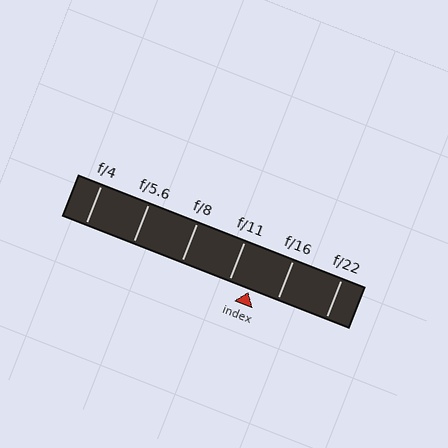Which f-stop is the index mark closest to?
The index mark is closest to f/11.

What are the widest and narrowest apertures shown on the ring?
The widest aperture shown is f/4 and the narrowest is f/22.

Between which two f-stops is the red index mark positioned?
The index mark is between f/11 and f/16.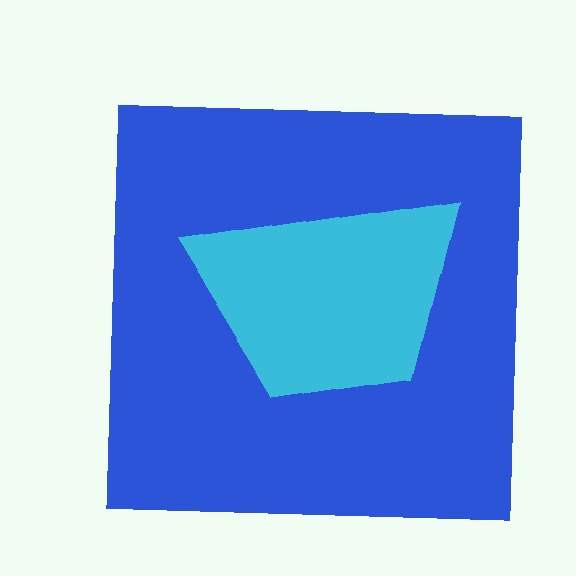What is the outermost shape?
The blue square.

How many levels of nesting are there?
2.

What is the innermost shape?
The cyan trapezoid.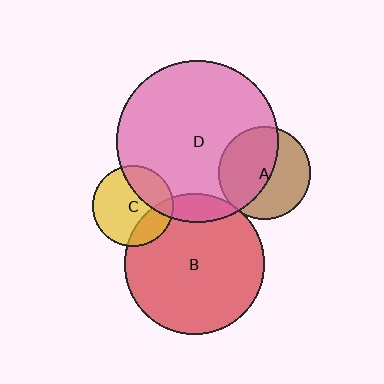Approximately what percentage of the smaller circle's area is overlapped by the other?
Approximately 30%.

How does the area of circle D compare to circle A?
Approximately 3.1 times.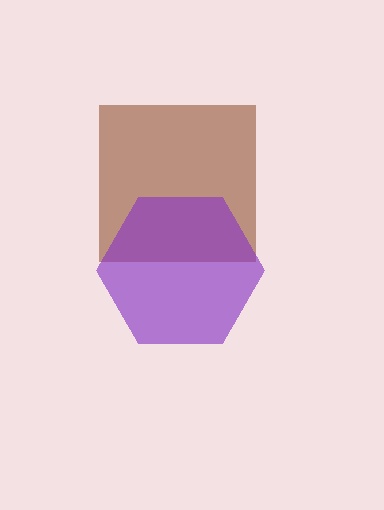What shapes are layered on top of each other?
The layered shapes are: a brown square, a purple hexagon.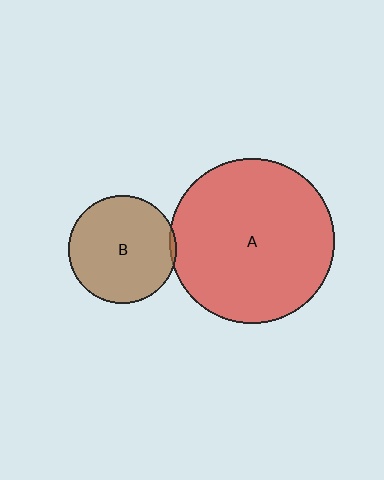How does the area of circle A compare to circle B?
Approximately 2.4 times.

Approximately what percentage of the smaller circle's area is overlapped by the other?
Approximately 5%.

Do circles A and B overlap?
Yes.